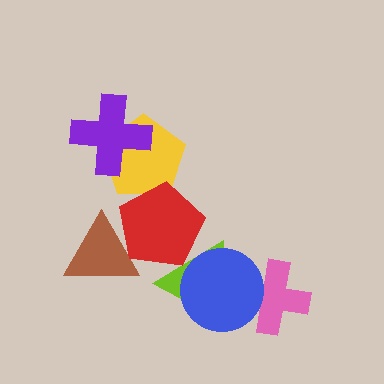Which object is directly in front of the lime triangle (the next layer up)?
The blue circle is directly in front of the lime triangle.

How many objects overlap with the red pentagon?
3 objects overlap with the red pentagon.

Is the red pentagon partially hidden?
No, no other shape covers it.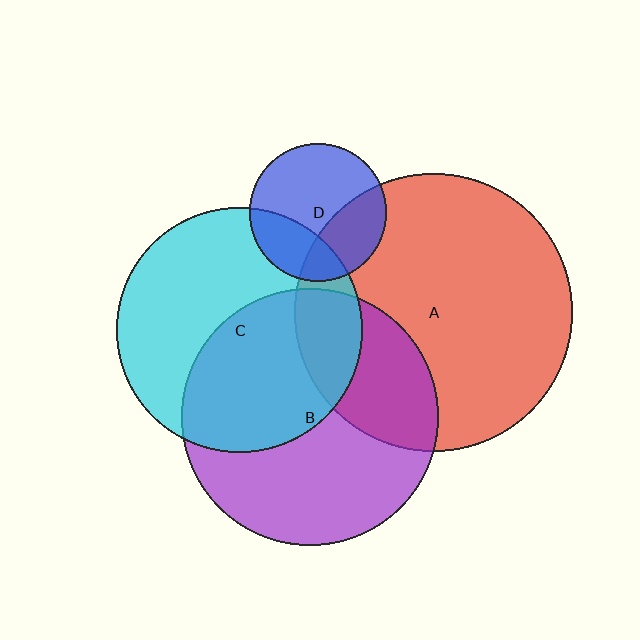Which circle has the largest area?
Circle A (red).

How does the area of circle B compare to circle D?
Approximately 3.5 times.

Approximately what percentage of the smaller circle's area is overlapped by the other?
Approximately 45%.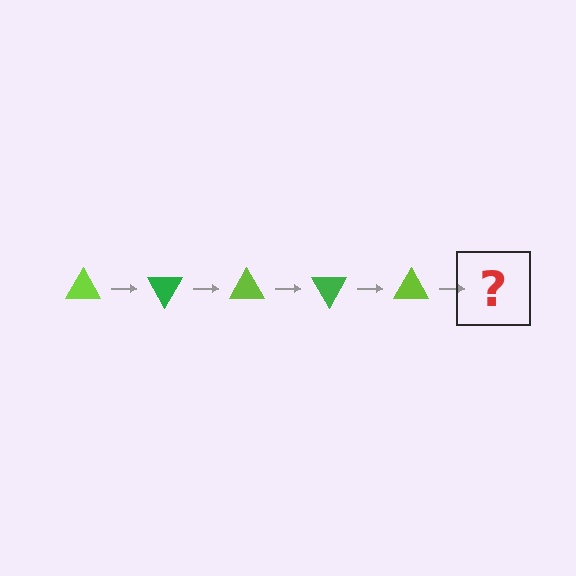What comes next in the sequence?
The next element should be a green triangle, rotated 300 degrees from the start.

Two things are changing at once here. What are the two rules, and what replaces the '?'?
The two rules are that it rotates 60 degrees each step and the color cycles through lime and green. The '?' should be a green triangle, rotated 300 degrees from the start.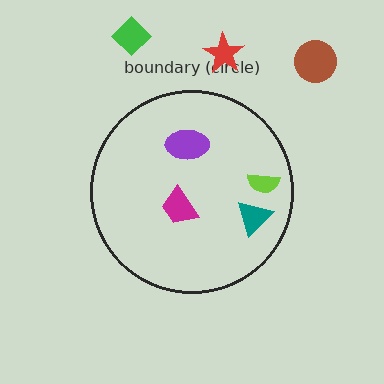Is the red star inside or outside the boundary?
Outside.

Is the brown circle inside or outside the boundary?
Outside.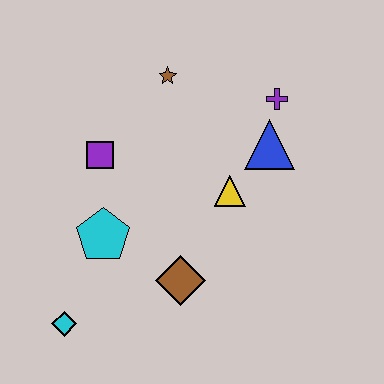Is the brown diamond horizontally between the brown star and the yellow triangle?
Yes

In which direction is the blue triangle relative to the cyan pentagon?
The blue triangle is to the right of the cyan pentagon.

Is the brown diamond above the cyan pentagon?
No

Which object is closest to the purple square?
The cyan pentagon is closest to the purple square.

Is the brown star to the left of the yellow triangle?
Yes